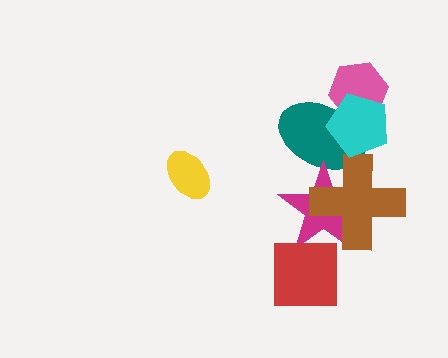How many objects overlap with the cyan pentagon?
2 objects overlap with the cyan pentagon.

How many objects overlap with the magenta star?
3 objects overlap with the magenta star.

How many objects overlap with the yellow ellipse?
0 objects overlap with the yellow ellipse.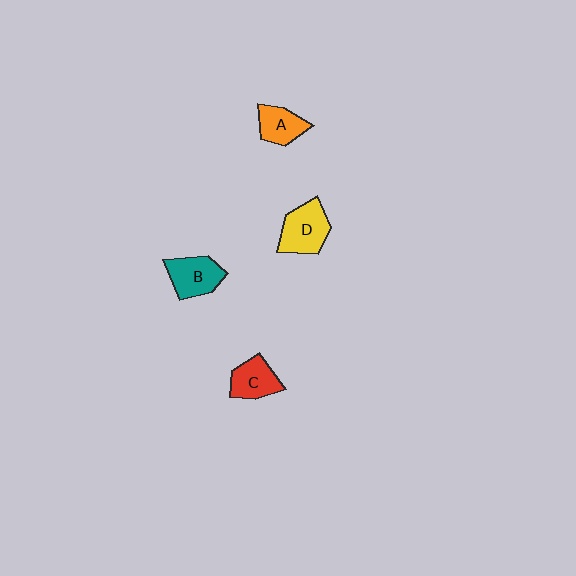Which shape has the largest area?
Shape D (yellow).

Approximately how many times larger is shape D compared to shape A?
Approximately 1.4 times.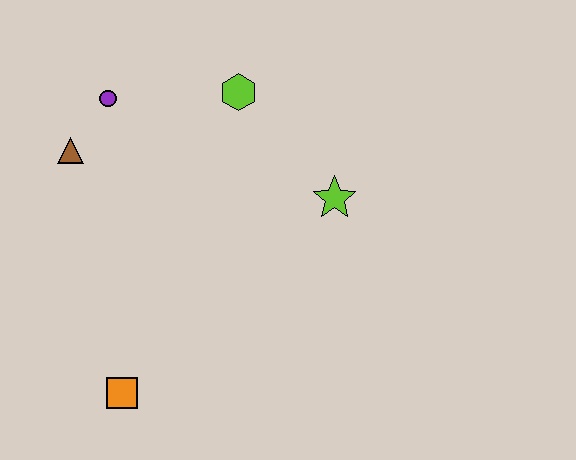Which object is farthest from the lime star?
The orange square is farthest from the lime star.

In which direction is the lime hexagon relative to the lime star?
The lime hexagon is above the lime star.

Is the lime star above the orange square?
Yes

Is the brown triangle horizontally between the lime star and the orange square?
No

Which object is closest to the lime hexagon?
The purple circle is closest to the lime hexagon.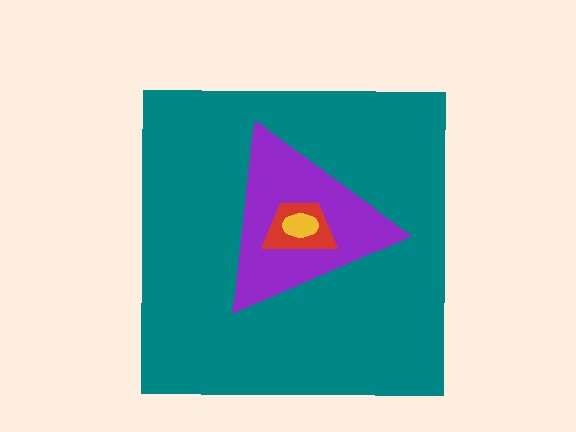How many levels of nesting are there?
4.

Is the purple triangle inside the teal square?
Yes.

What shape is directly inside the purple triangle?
The red trapezoid.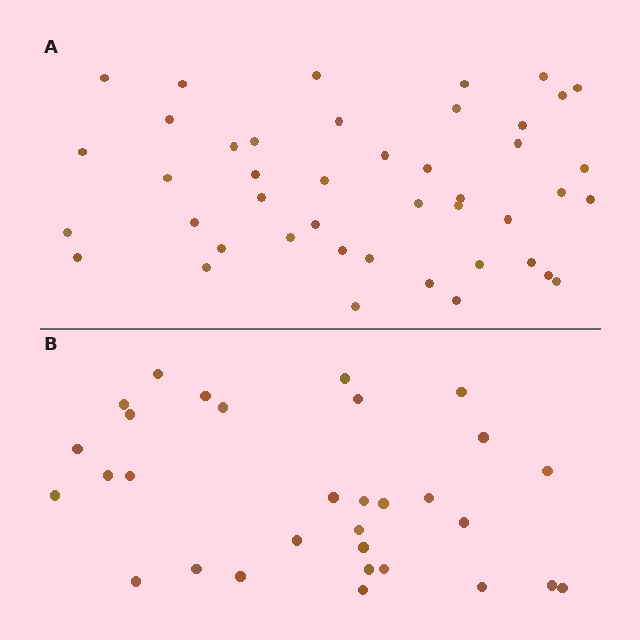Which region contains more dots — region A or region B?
Region A (the top region) has more dots.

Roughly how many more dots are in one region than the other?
Region A has approximately 15 more dots than region B.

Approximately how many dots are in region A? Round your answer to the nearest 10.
About 40 dots. (The exact count is 44, which rounds to 40.)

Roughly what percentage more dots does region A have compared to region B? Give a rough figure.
About 40% more.